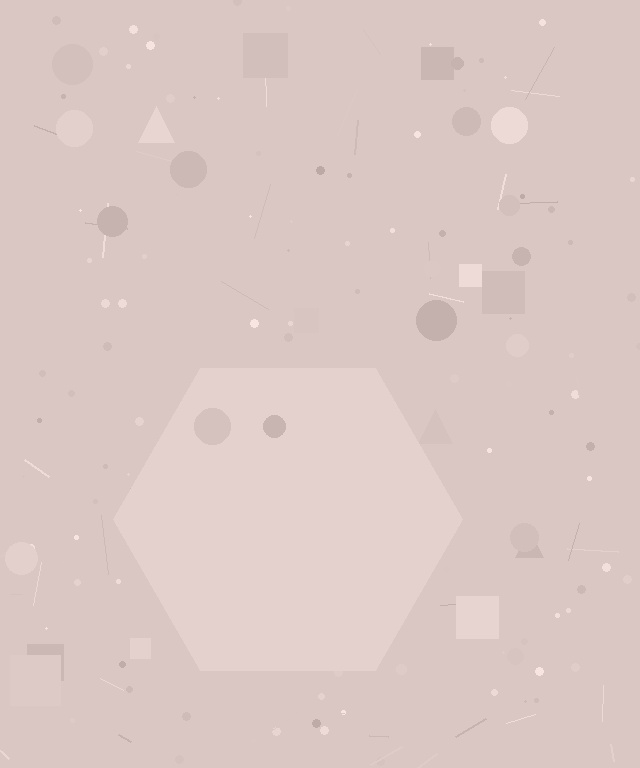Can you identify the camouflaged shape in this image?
The camouflaged shape is a hexagon.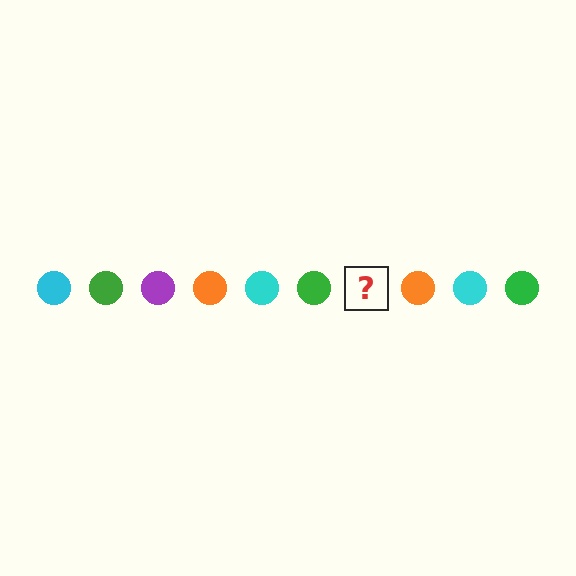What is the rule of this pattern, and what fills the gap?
The rule is that the pattern cycles through cyan, green, purple, orange circles. The gap should be filled with a purple circle.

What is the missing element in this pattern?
The missing element is a purple circle.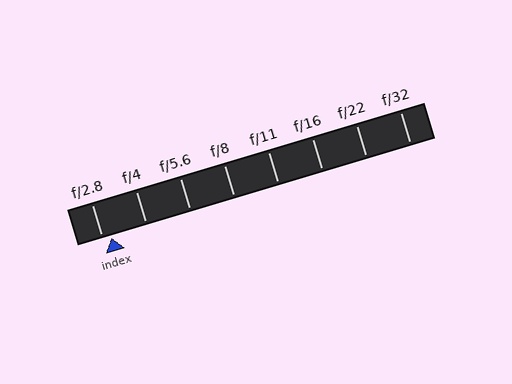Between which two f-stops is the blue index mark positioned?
The index mark is between f/2.8 and f/4.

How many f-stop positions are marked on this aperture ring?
There are 8 f-stop positions marked.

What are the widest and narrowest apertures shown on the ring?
The widest aperture shown is f/2.8 and the narrowest is f/32.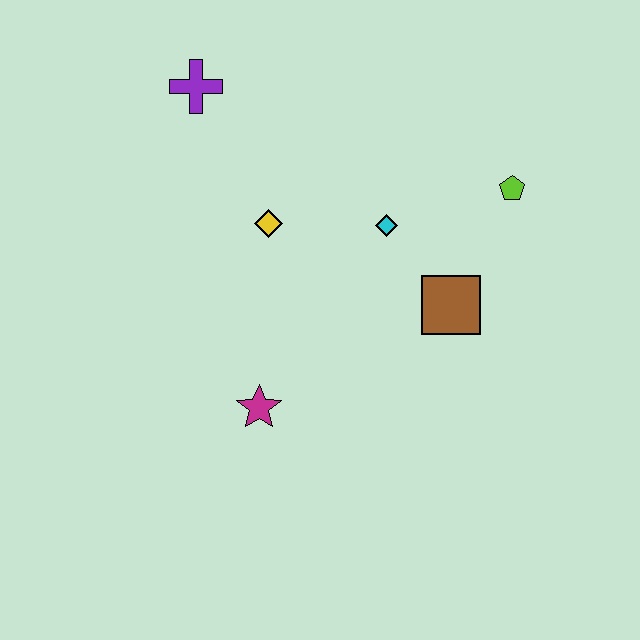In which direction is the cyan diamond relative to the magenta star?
The cyan diamond is above the magenta star.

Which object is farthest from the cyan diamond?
The purple cross is farthest from the cyan diamond.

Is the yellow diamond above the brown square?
Yes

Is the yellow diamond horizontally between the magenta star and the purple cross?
No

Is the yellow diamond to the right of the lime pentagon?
No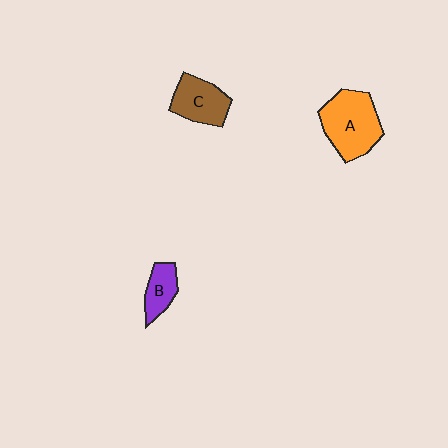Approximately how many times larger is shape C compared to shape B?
Approximately 1.5 times.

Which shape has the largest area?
Shape A (orange).